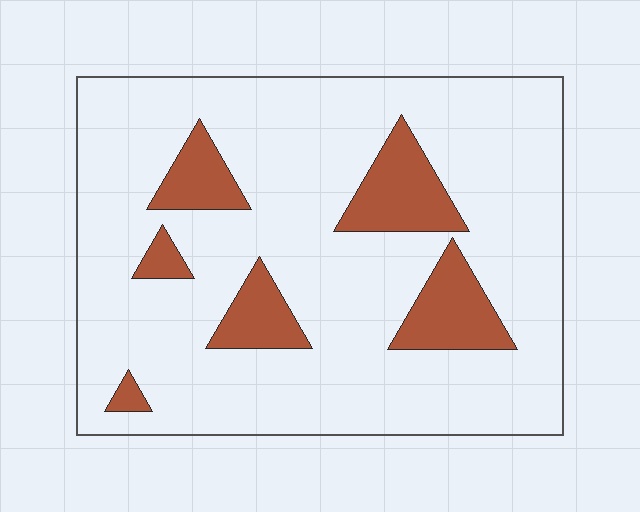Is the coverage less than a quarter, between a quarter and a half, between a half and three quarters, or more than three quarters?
Less than a quarter.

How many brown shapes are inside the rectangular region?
6.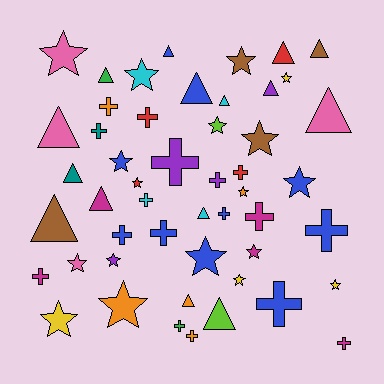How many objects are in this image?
There are 50 objects.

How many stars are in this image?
There are 18 stars.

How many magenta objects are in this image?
There are 5 magenta objects.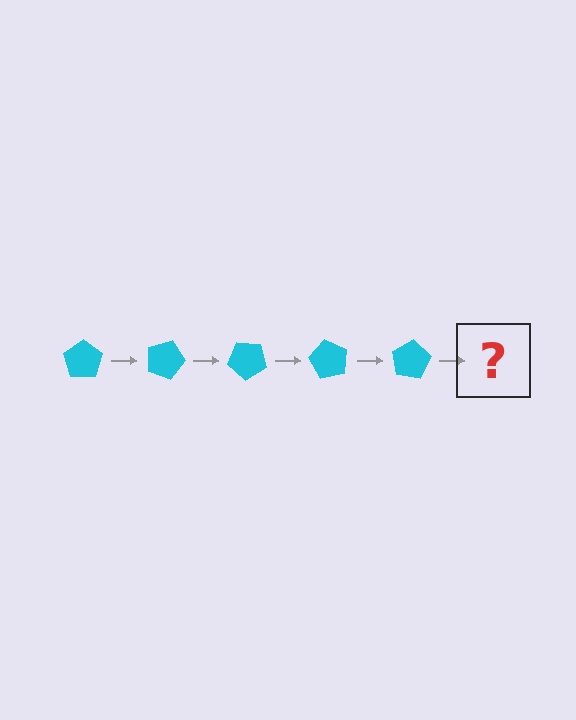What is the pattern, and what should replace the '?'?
The pattern is that the pentagon rotates 20 degrees each step. The '?' should be a cyan pentagon rotated 100 degrees.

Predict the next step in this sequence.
The next step is a cyan pentagon rotated 100 degrees.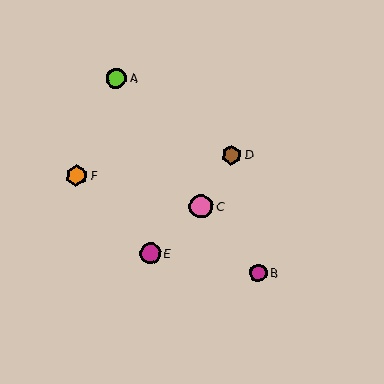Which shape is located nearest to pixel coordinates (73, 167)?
The orange hexagon (labeled F) at (76, 176) is nearest to that location.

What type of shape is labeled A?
Shape A is a lime circle.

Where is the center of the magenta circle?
The center of the magenta circle is at (150, 253).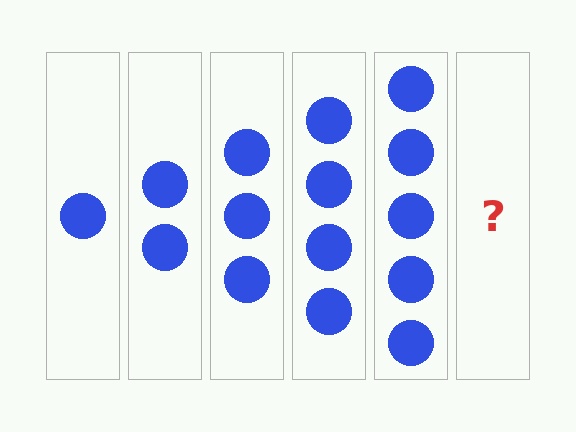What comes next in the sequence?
The next element should be 6 circles.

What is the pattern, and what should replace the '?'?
The pattern is that each step adds one more circle. The '?' should be 6 circles.